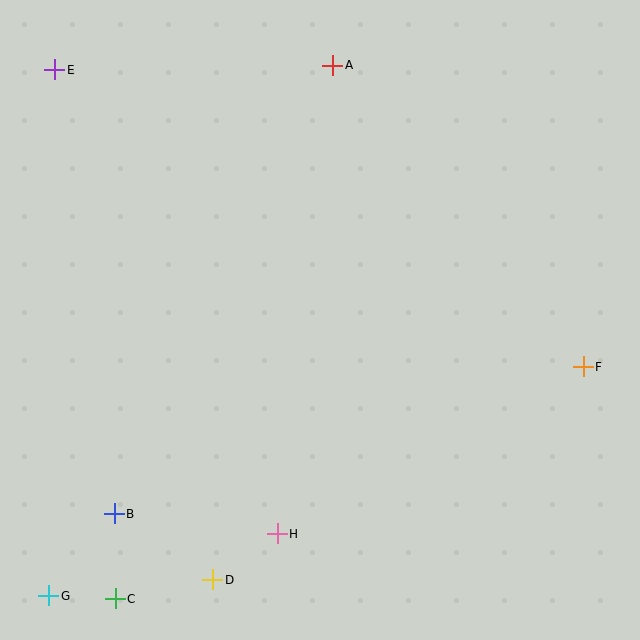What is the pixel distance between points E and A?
The distance between E and A is 278 pixels.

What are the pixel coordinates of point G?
Point G is at (49, 596).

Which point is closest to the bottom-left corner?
Point G is closest to the bottom-left corner.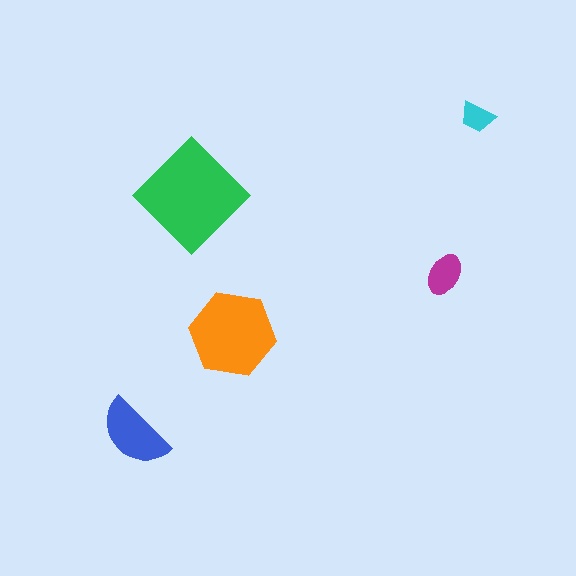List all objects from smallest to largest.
The cyan trapezoid, the magenta ellipse, the blue semicircle, the orange hexagon, the green diamond.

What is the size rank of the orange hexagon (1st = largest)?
2nd.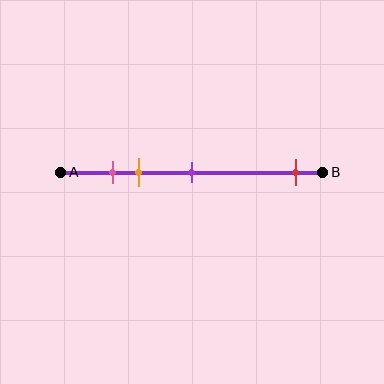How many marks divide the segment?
There are 4 marks dividing the segment.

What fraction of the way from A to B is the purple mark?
The purple mark is approximately 50% (0.5) of the way from A to B.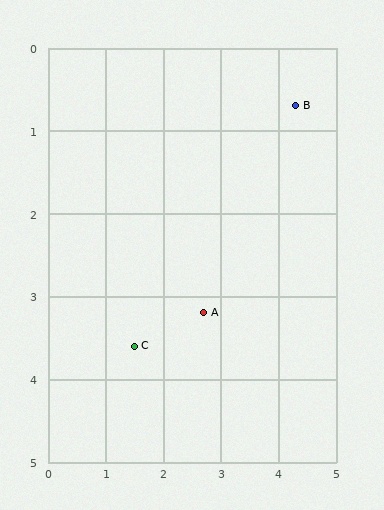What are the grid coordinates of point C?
Point C is at approximately (1.5, 3.6).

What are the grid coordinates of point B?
Point B is at approximately (4.3, 0.7).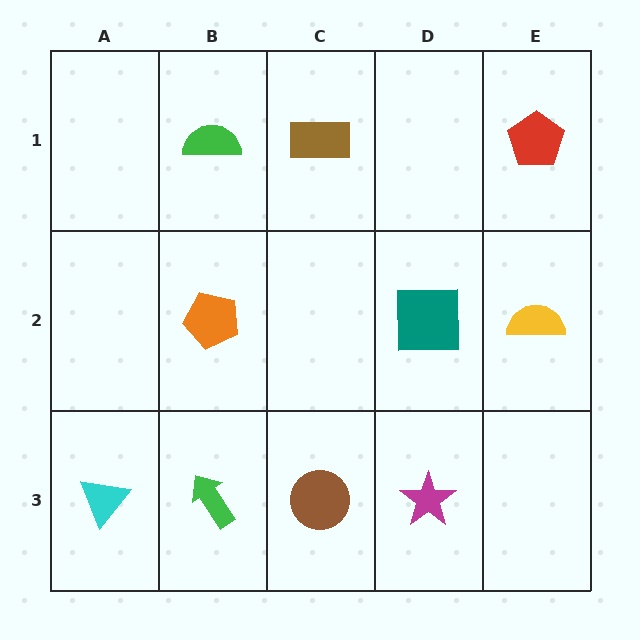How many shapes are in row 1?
3 shapes.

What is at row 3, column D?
A magenta star.